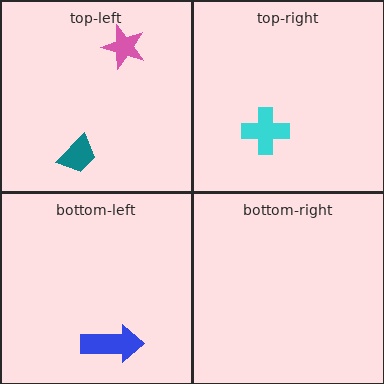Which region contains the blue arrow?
The bottom-left region.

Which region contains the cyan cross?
The top-right region.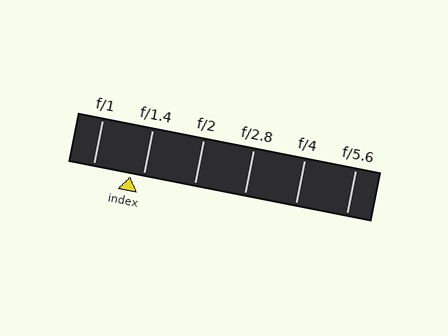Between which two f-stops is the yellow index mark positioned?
The index mark is between f/1 and f/1.4.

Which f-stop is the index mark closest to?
The index mark is closest to f/1.4.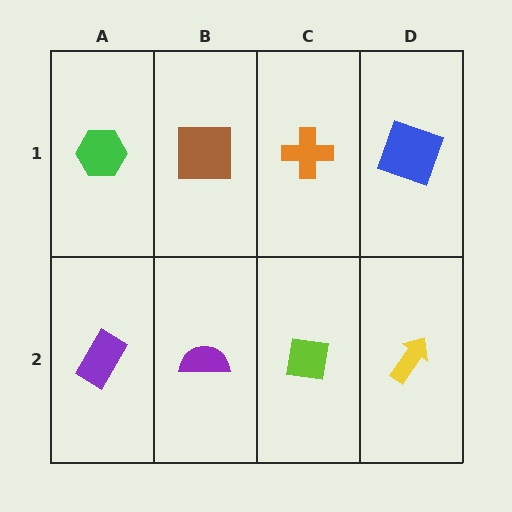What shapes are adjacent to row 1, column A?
A purple rectangle (row 2, column A), a brown square (row 1, column B).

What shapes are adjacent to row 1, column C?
A lime square (row 2, column C), a brown square (row 1, column B), a blue square (row 1, column D).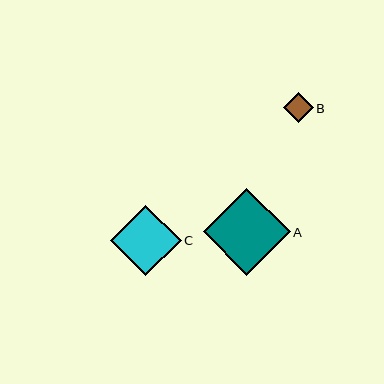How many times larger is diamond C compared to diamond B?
Diamond C is approximately 2.4 times the size of diamond B.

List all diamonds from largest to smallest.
From largest to smallest: A, C, B.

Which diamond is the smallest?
Diamond B is the smallest with a size of approximately 30 pixels.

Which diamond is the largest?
Diamond A is the largest with a size of approximately 87 pixels.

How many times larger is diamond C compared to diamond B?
Diamond C is approximately 2.4 times the size of diamond B.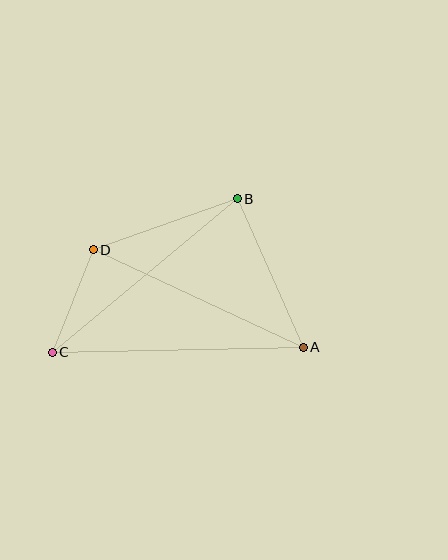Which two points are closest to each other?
Points C and D are closest to each other.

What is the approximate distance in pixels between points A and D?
The distance between A and D is approximately 231 pixels.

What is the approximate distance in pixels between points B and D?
The distance between B and D is approximately 153 pixels.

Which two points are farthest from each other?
Points A and C are farthest from each other.